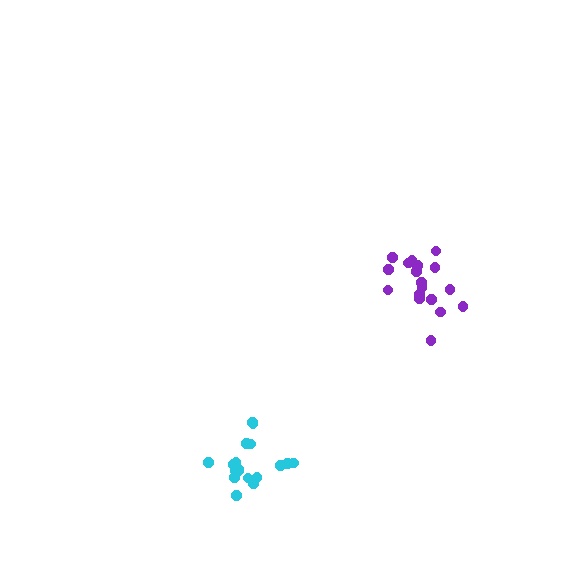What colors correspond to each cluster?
The clusters are colored: cyan, purple.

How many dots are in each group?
Group 1: 18 dots, Group 2: 18 dots (36 total).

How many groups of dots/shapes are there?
There are 2 groups.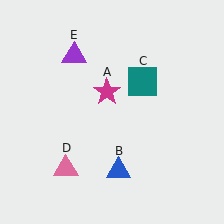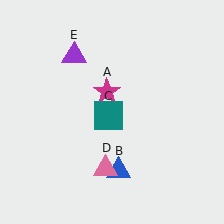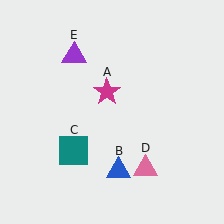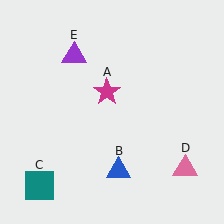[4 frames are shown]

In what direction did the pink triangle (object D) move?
The pink triangle (object D) moved right.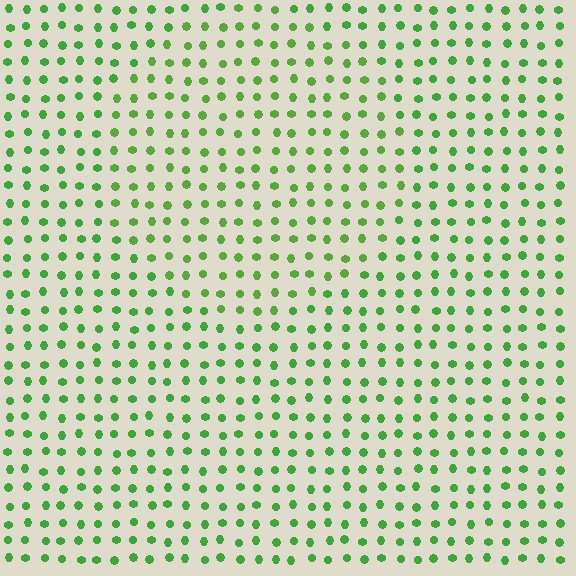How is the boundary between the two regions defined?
The boundary is defined purely by a slight shift in hue (about 16 degrees). Spacing, size, and orientation are identical on both sides.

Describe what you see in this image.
The image is filled with small green elements in a uniform arrangement. A circle-shaped region is visible where the elements are tinted to a slightly different hue, forming a subtle color boundary.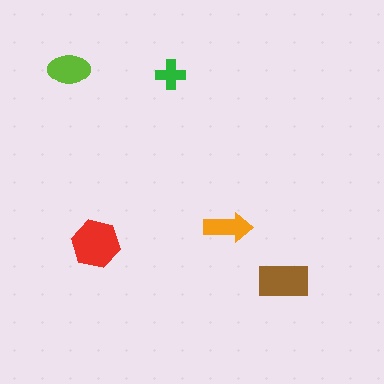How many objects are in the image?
There are 5 objects in the image.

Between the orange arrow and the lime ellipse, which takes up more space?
The lime ellipse.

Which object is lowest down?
The brown rectangle is bottommost.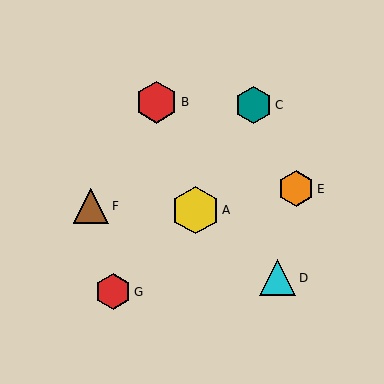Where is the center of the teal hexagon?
The center of the teal hexagon is at (254, 105).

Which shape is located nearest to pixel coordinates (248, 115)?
The teal hexagon (labeled C) at (254, 105) is nearest to that location.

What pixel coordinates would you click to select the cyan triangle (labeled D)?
Click at (278, 278) to select the cyan triangle D.